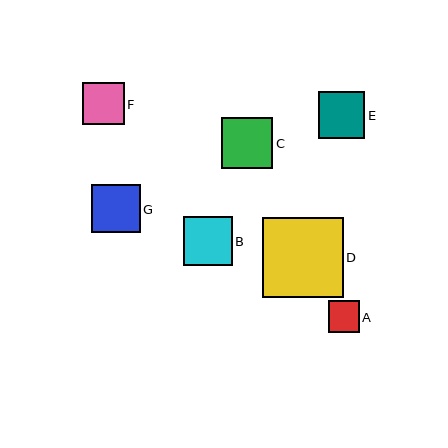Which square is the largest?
Square D is the largest with a size of approximately 80 pixels.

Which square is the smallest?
Square A is the smallest with a size of approximately 31 pixels.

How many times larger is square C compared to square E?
Square C is approximately 1.1 times the size of square E.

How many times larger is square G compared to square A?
Square G is approximately 1.5 times the size of square A.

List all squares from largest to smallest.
From largest to smallest: D, C, B, G, E, F, A.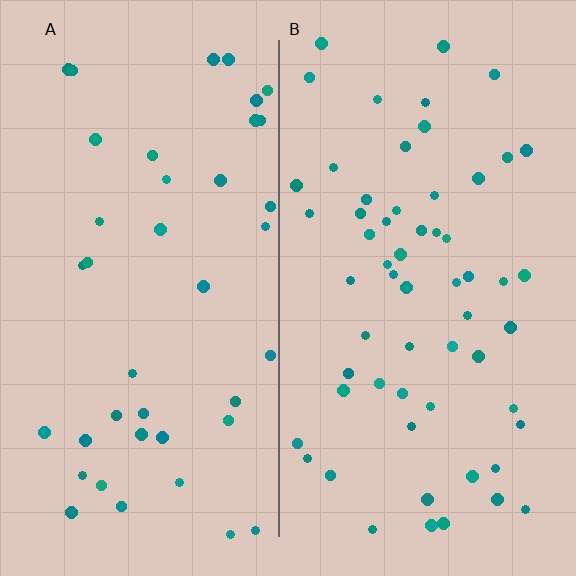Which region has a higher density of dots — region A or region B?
B (the right).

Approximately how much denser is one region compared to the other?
Approximately 1.5× — region B over region A.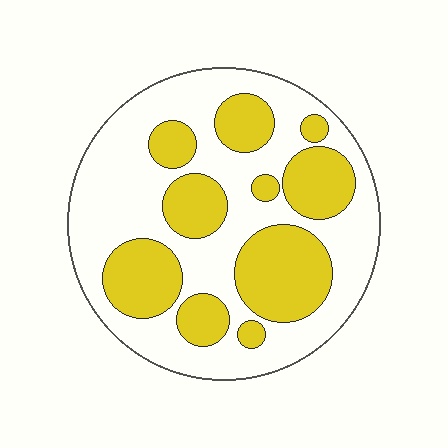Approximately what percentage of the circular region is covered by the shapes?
Approximately 40%.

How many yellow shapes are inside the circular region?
10.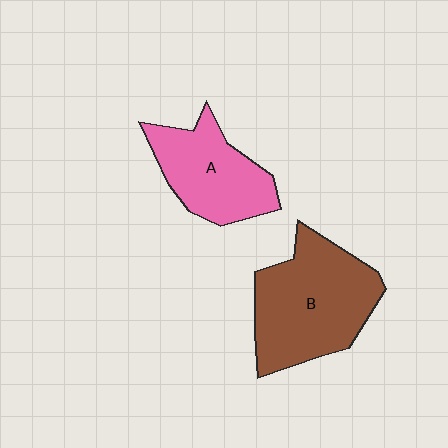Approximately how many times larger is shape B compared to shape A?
Approximately 1.4 times.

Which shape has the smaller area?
Shape A (pink).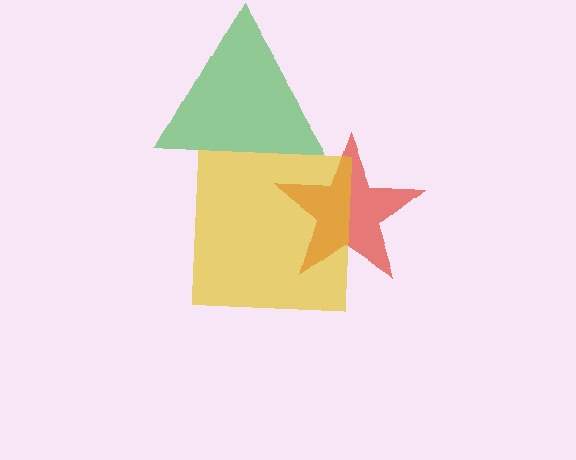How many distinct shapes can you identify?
There are 3 distinct shapes: a green triangle, a red star, a yellow square.